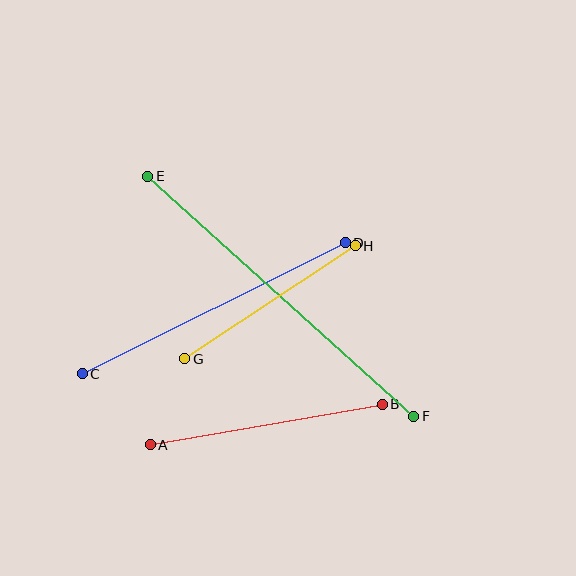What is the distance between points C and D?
The distance is approximately 294 pixels.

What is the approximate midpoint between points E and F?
The midpoint is at approximately (281, 296) pixels.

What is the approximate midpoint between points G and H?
The midpoint is at approximately (270, 302) pixels.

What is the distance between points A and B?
The distance is approximately 236 pixels.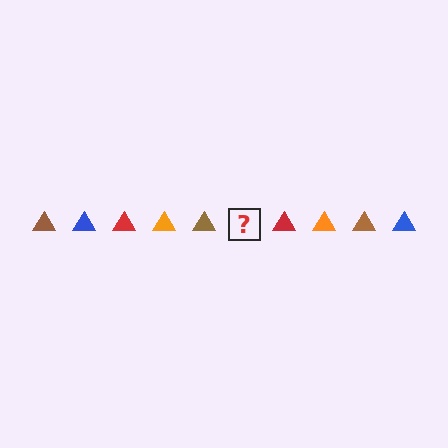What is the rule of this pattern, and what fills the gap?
The rule is that the pattern cycles through brown, blue, red, orange triangles. The gap should be filled with a blue triangle.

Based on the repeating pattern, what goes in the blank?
The blank should be a blue triangle.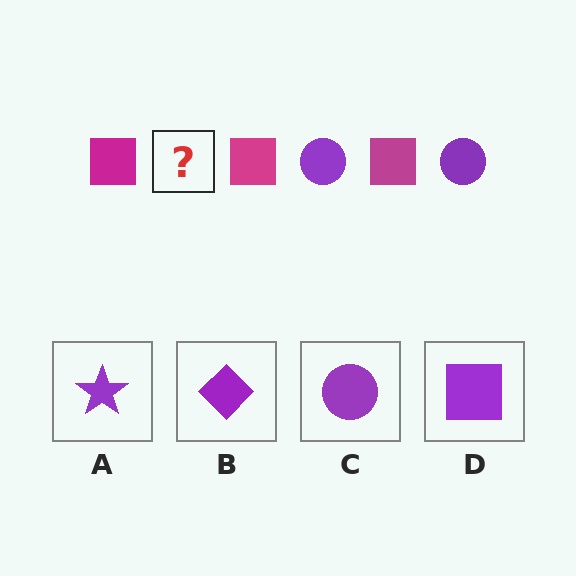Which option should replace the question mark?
Option C.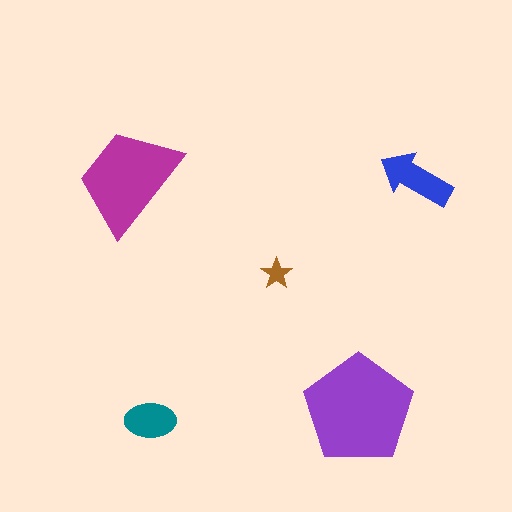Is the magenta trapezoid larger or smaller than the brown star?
Larger.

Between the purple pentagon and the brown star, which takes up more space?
The purple pentagon.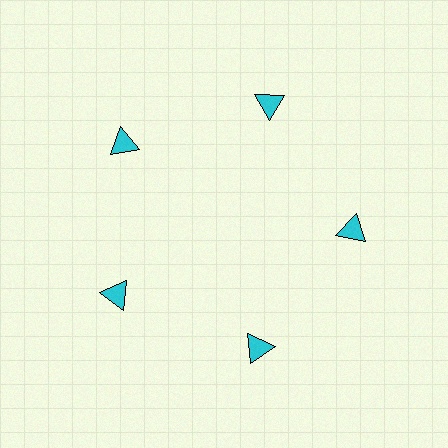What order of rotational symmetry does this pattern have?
This pattern has 5-fold rotational symmetry.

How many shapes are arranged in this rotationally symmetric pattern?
There are 5 shapes, arranged in 5 groups of 1.